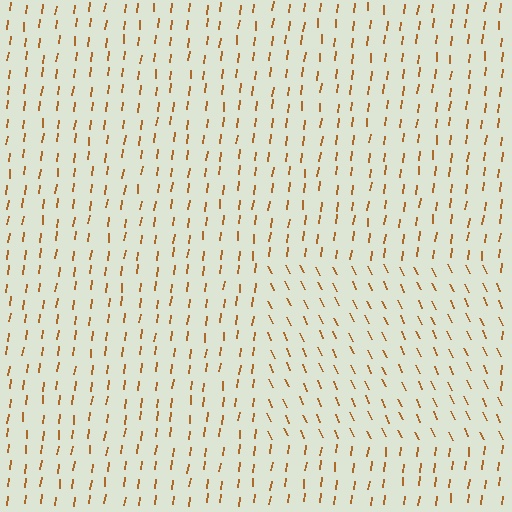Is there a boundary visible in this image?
Yes, there is a texture boundary formed by a change in line orientation.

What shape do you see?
I see a rectangle.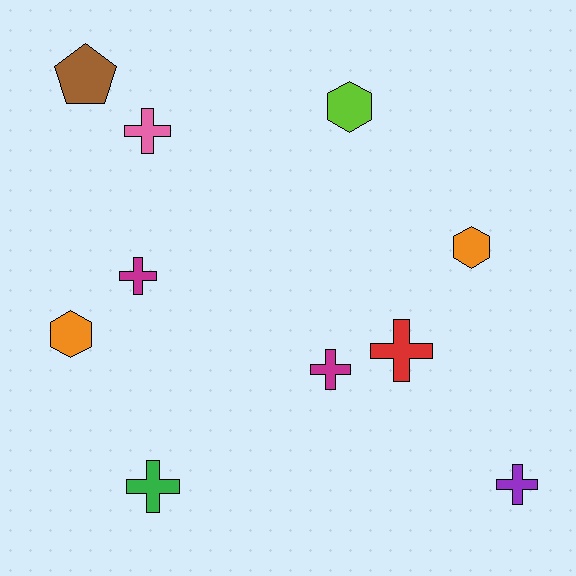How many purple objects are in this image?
There is 1 purple object.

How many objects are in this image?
There are 10 objects.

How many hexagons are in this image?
There are 3 hexagons.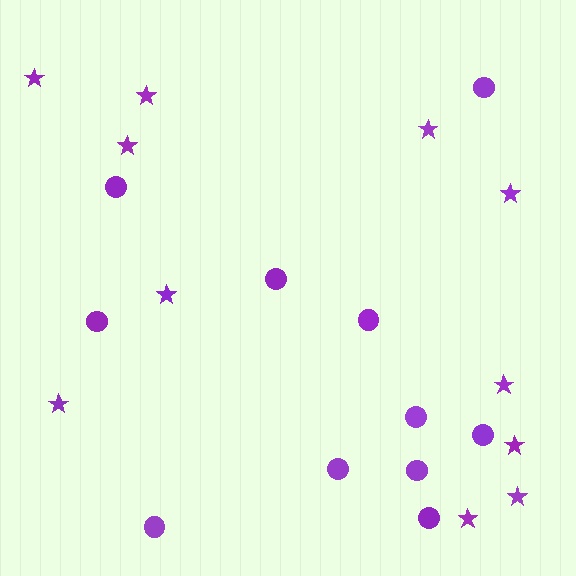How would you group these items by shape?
There are 2 groups: one group of stars (11) and one group of circles (11).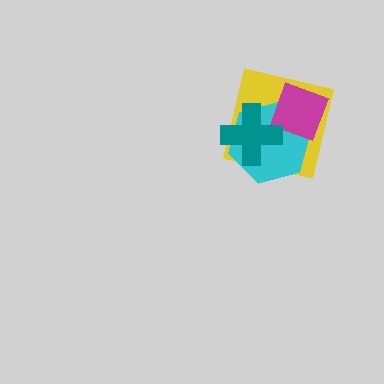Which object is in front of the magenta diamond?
The teal cross is in front of the magenta diamond.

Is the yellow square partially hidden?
Yes, it is partially covered by another shape.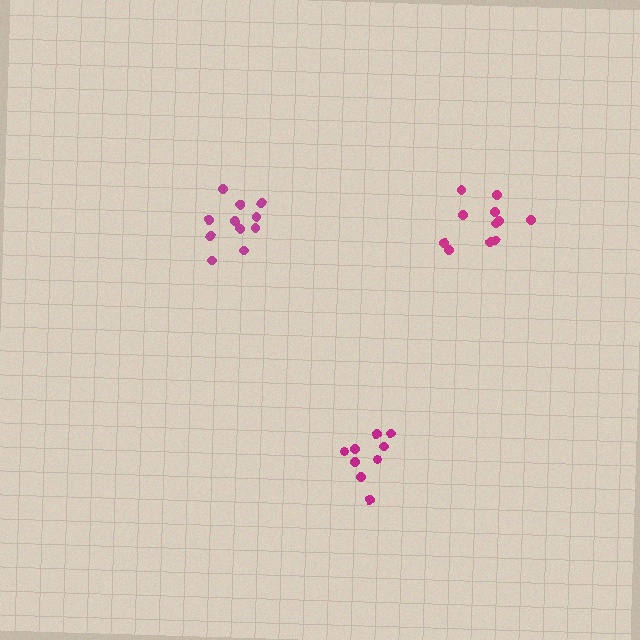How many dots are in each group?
Group 1: 11 dots, Group 2: 9 dots, Group 3: 11 dots (31 total).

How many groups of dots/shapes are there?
There are 3 groups.